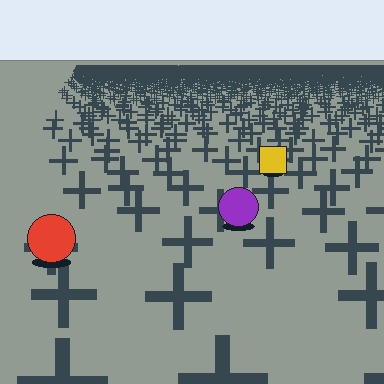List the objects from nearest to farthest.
From nearest to farthest: the red circle, the purple circle, the yellow square.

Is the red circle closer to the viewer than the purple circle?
Yes. The red circle is closer — you can tell from the texture gradient: the ground texture is coarser near it.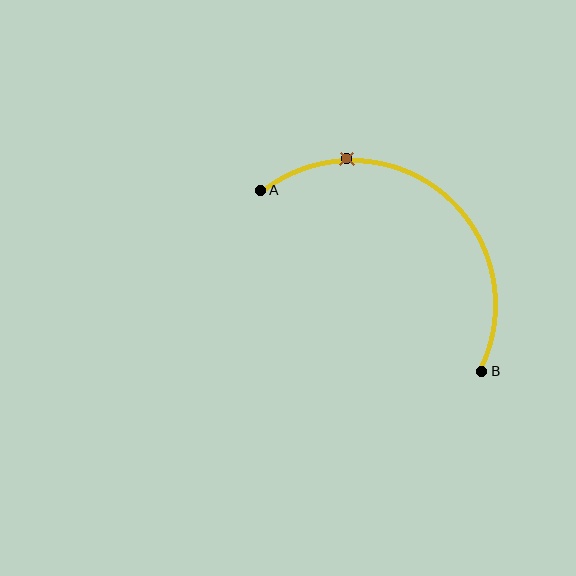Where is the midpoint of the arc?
The arc midpoint is the point on the curve farthest from the straight line joining A and B. It sits above and to the right of that line.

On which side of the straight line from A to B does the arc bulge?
The arc bulges above and to the right of the straight line connecting A and B.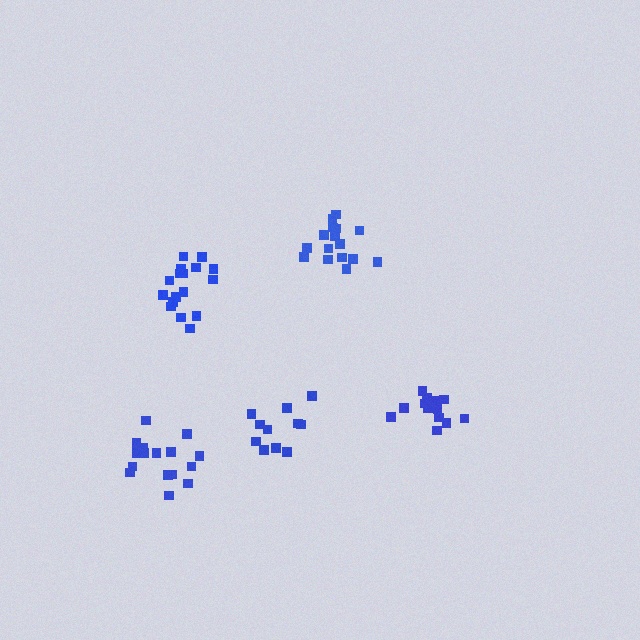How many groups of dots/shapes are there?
There are 5 groups.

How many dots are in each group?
Group 1: 13 dots, Group 2: 11 dots, Group 3: 16 dots, Group 4: 17 dots, Group 5: 17 dots (74 total).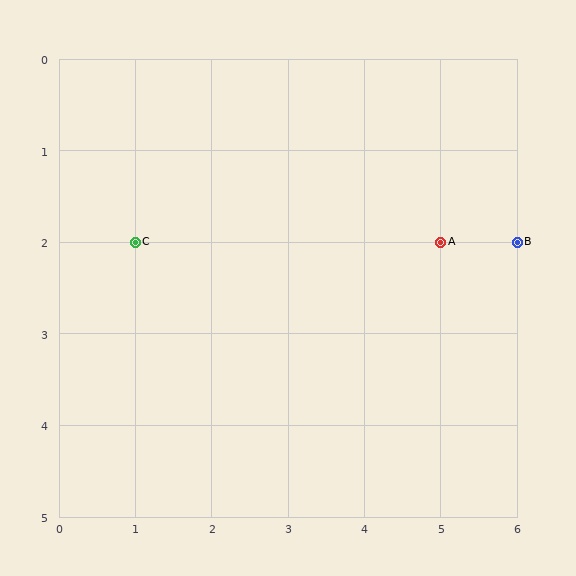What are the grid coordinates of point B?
Point B is at grid coordinates (6, 2).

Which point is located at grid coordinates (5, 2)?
Point A is at (5, 2).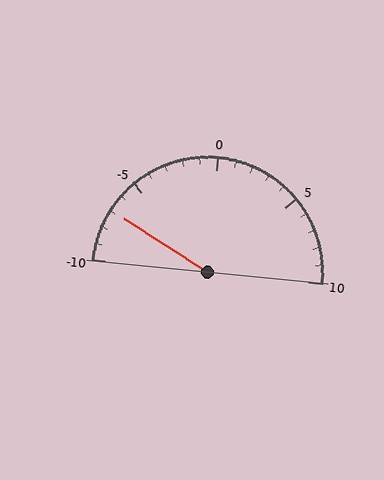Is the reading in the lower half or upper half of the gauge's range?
The reading is in the lower half of the range (-10 to 10).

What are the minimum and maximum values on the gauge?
The gauge ranges from -10 to 10.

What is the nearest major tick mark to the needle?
The nearest major tick mark is -5.